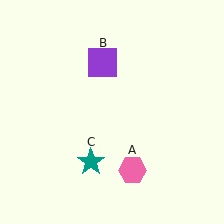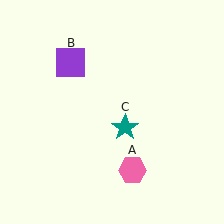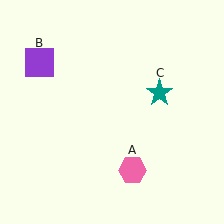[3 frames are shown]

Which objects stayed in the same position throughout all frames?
Pink hexagon (object A) remained stationary.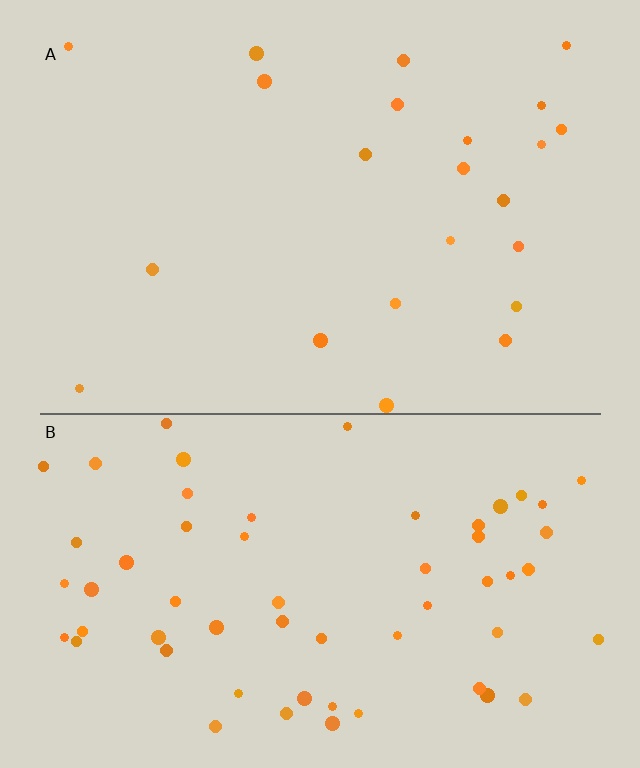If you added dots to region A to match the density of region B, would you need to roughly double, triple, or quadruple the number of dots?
Approximately triple.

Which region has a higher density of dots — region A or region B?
B (the bottom).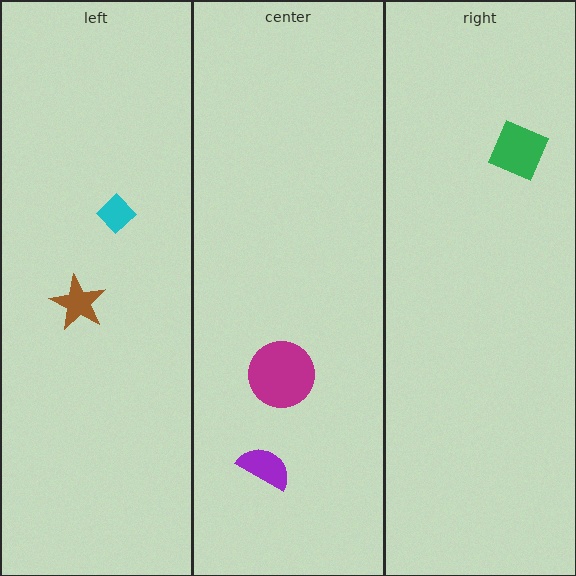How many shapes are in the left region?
2.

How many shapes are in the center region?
2.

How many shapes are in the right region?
1.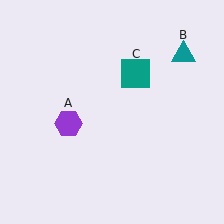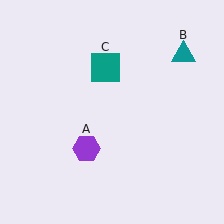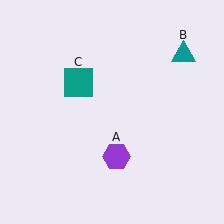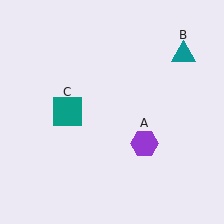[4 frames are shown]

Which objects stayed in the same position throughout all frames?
Teal triangle (object B) remained stationary.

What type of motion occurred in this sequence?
The purple hexagon (object A), teal square (object C) rotated counterclockwise around the center of the scene.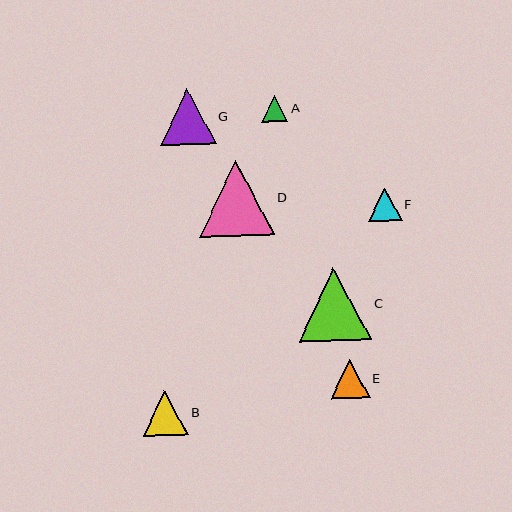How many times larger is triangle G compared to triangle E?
Triangle G is approximately 1.4 times the size of triangle E.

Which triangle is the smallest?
Triangle A is the smallest with a size of approximately 26 pixels.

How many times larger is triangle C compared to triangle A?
Triangle C is approximately 2.8 times the size of triangle A.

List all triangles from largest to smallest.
From largest to smallest: D, C, G, B, E, F, A.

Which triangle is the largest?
Triangle D is the largest with a size of approximately 76 pixels.